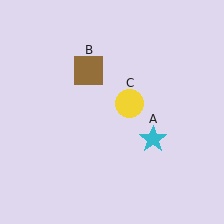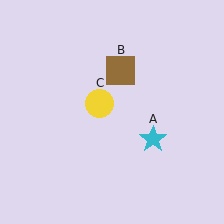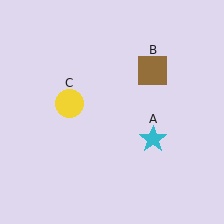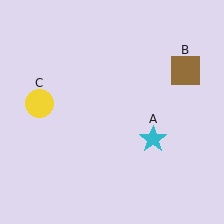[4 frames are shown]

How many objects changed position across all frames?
2 objects changed position: brown square (object B), yellow circle (object C).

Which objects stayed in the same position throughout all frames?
Cyan star (object A) remained stationary.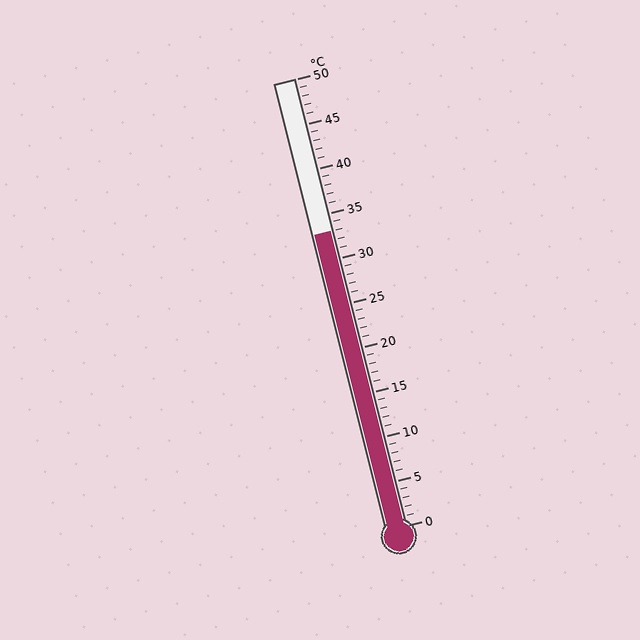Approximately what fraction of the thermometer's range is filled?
The thermometer is filled to approximately 65% of its range.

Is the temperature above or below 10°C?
The temperature is above 10°C.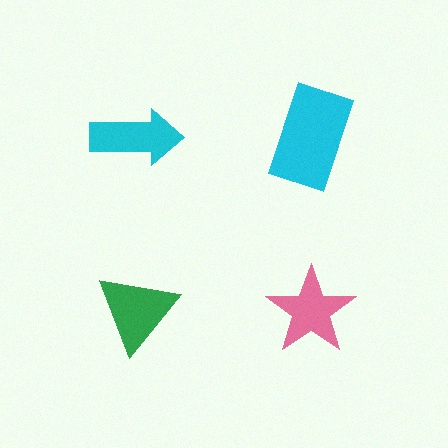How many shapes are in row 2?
2 shapes.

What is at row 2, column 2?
A pink star.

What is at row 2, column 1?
A green triangle.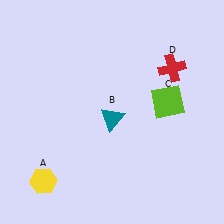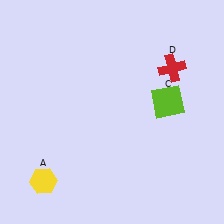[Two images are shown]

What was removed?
The teal triangle (B) was removed in Image 2.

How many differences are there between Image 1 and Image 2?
There is 1 difference between the two images.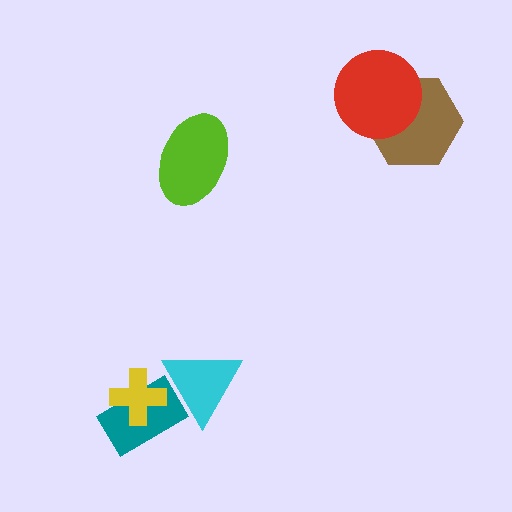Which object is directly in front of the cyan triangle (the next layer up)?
The teal rectangle is directly in front of the cyan triangle.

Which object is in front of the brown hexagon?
The red circle is in front of the brown hexagon.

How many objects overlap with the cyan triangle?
2 objects overlap with the cyan triangle.